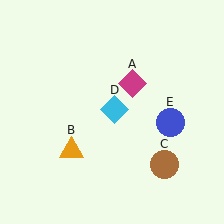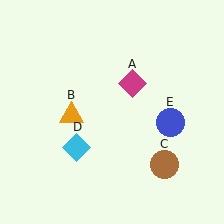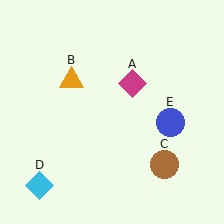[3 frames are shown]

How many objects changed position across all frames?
2 objects changed position: orange triangle (object B), cyan diamond (object D).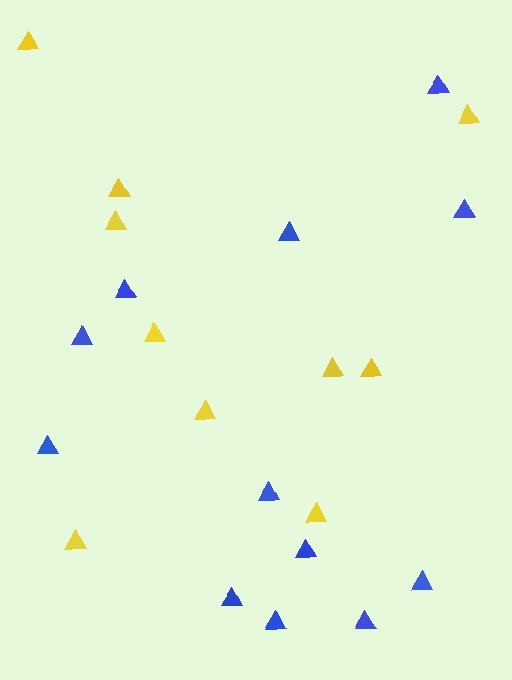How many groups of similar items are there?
There are 2 groups: one group of blue triangles (12) and one group of yellow triangles (10).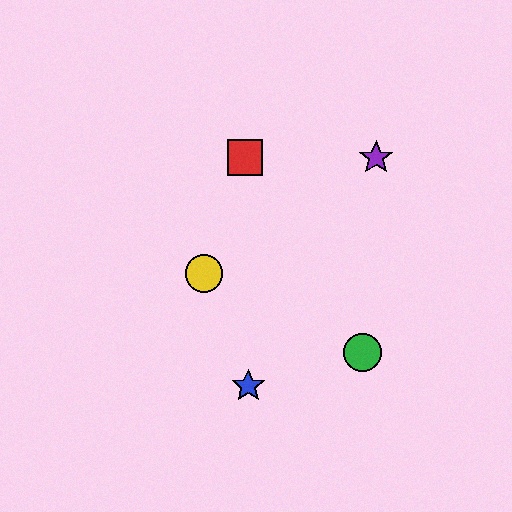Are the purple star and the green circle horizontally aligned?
No, the purple star is at y≈158 and the green circle is at y≈352.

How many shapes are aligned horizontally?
2 shapes (the red square, the purple star) are aligned horizontally.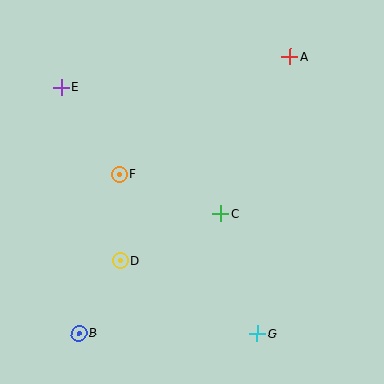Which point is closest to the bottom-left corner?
Point B is closest to the bottom-left corner.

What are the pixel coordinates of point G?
Point G is at (257, 334).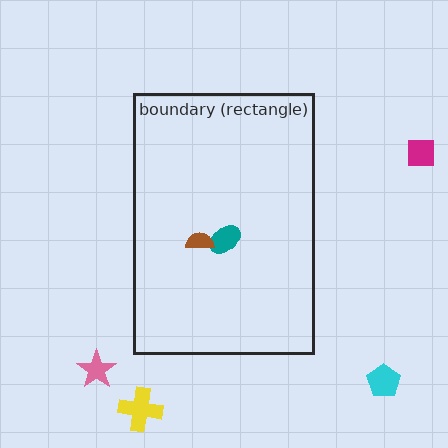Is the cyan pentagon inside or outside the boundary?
Outside.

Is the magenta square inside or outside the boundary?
Outside.